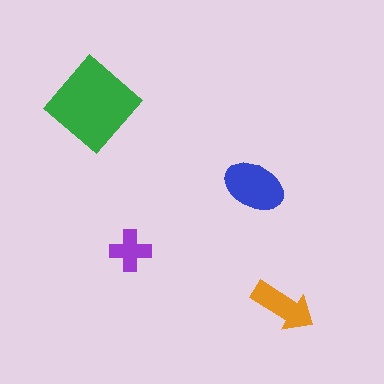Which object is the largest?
The green diamond.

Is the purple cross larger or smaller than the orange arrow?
Smaller.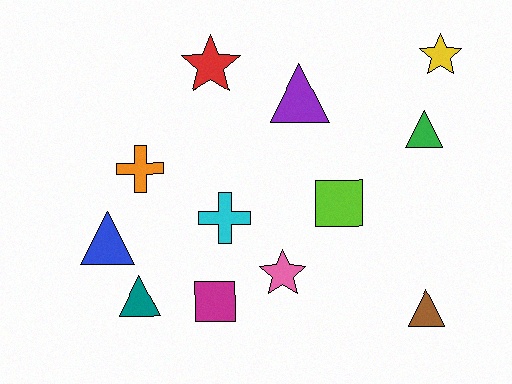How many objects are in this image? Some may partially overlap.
There are 12 objects.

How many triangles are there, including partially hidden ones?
There are 5 triangles.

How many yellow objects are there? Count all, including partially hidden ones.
There is 1 yellow object.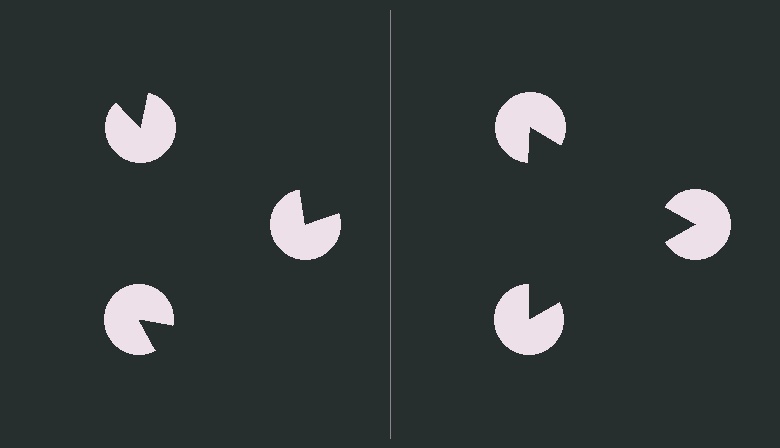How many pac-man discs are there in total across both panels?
6 — 3 on each side.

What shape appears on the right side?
An illusory triangle.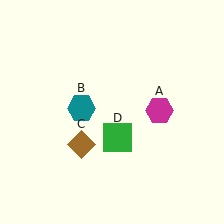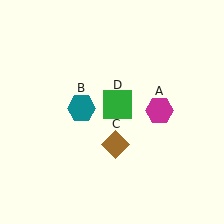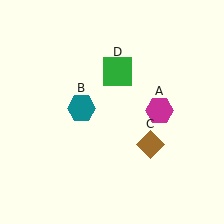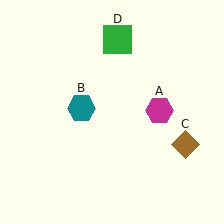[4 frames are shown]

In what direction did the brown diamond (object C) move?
The brown diamond (object C) moved right.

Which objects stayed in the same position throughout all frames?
Magenta hexagon (object A) and teal hexagon (object B) remained stationary.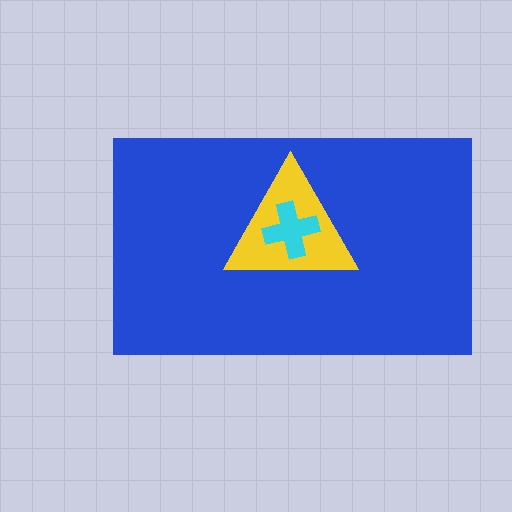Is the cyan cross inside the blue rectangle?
Yes.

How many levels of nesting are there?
3.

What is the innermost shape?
The cyan cross.